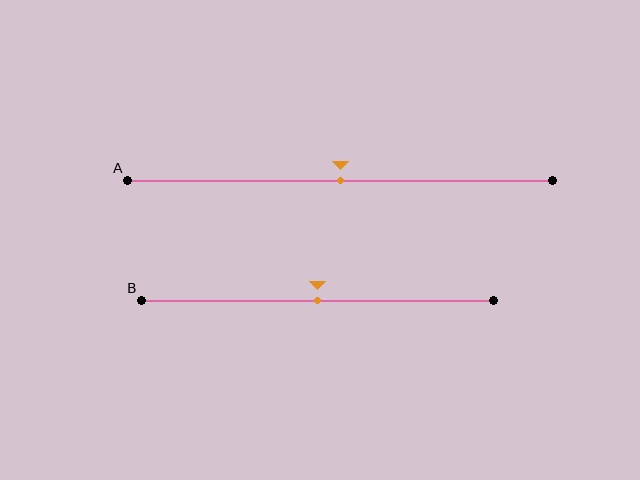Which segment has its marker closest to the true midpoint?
Segment A has its marker closest to the true midpoint.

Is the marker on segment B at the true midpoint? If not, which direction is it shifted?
Yes, the marker on segment B is at the true midpoint.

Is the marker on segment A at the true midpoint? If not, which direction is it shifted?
Yes, the marker on segment A is at the true midpoint.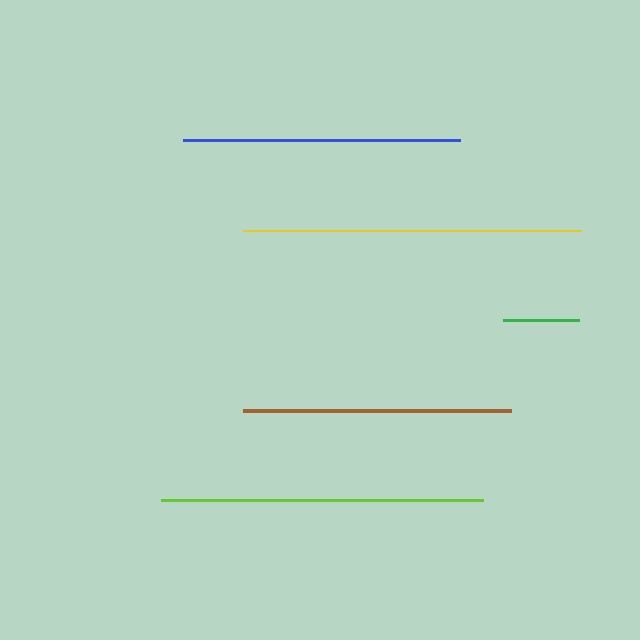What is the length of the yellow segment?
The yellow segment is approximately 338 pixels long.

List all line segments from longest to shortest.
From longest to shortest: yellow, lime, blue, brown, green.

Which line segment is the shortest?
The green line is the shortest at approximately 76 pixels.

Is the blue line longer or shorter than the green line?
The blue line is longer than the green line.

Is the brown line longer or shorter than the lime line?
The lime line is longer than the brown line.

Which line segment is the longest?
The yellow line is the longest at approximately 338 pixels.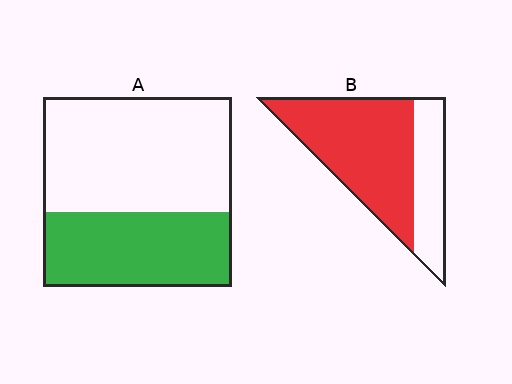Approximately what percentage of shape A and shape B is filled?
A is approximately 40% and B is approximately 70%.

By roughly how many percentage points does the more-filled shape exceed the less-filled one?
By roughly 30 percentage points (B over A).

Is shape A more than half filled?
No.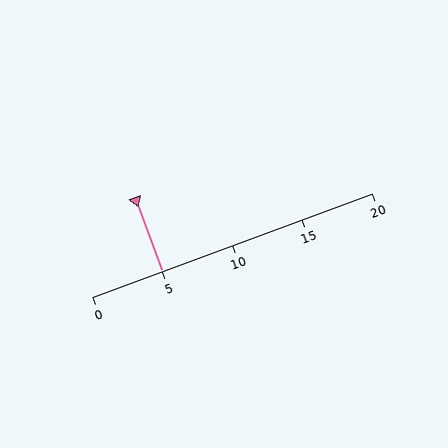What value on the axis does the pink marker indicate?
The marker indicates approximately 5.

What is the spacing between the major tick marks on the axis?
The major ticks are spaced 5 apart.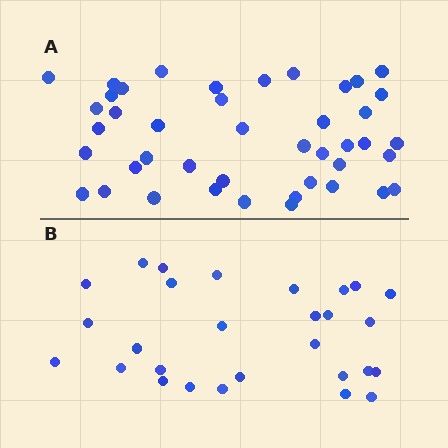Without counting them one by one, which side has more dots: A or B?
Region A (the top region) has more dots.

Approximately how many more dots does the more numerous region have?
Region A has approximately 15 more dots than region B.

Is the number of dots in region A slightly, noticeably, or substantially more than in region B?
Region A has substantially more. The ratio is roughly 1.5 to 1.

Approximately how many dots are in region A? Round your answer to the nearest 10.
About 40 dots. (The exact count is 43, which rounds to 40.)